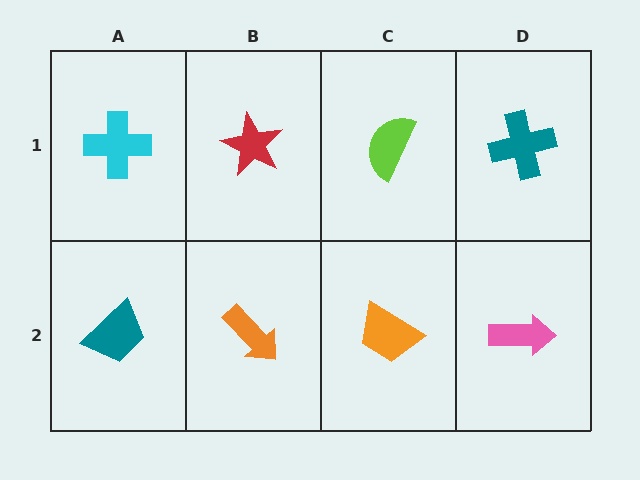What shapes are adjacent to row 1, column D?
A pink arrow (row 2, column D), a lime semicircle (row 1, column C).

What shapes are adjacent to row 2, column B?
A red star (row 1, column B), a teal trapezoid (row 2, column A), an orange trapezoid (row 2, column C).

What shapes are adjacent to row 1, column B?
An orange arrow (row 2, column B), a cyan cross (row 1, column A), a lime semicircle (row 1, column C).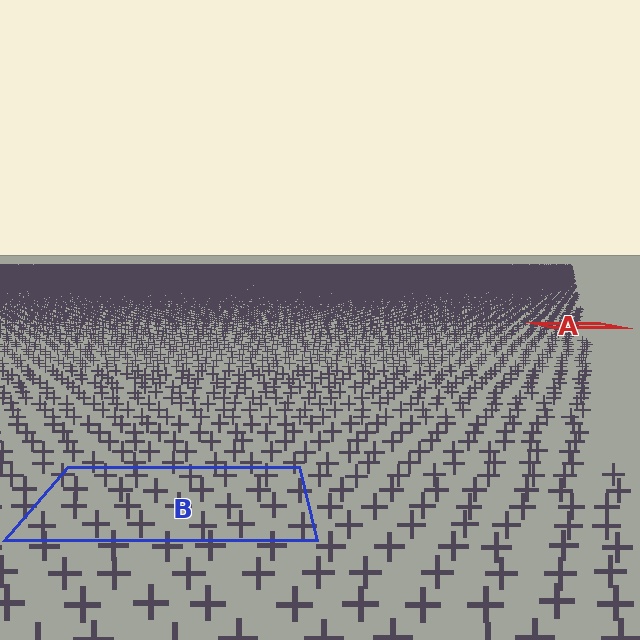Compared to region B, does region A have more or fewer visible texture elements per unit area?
Region A has more texture elements per unit area — they are packed more densely because it is farther away.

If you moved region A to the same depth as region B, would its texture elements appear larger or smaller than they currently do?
They would appear larger. At a closer depth, the same texture elements are projected at a bigger on-screen size.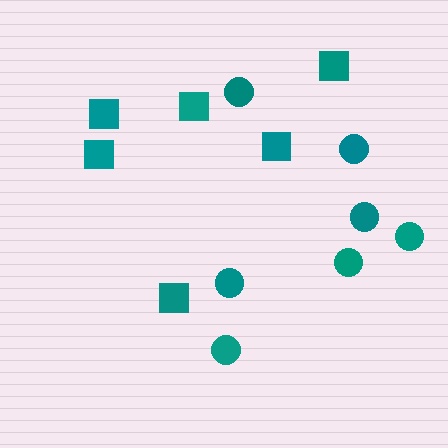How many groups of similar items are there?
There are 2 groups: one group of circles (7) and one group of squares (6).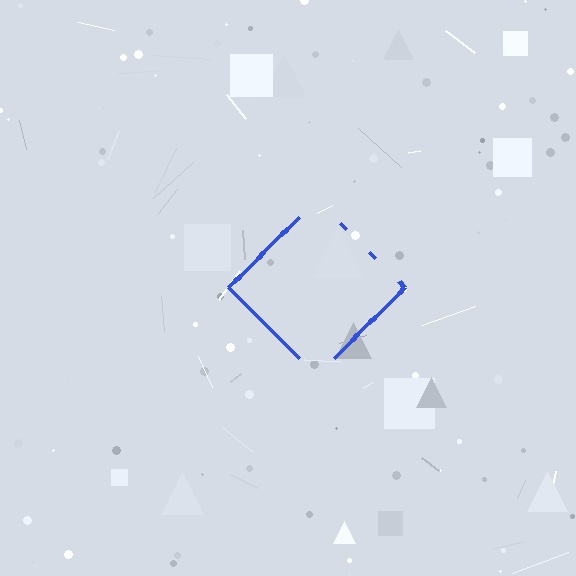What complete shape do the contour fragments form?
The contour fragments form a diamond.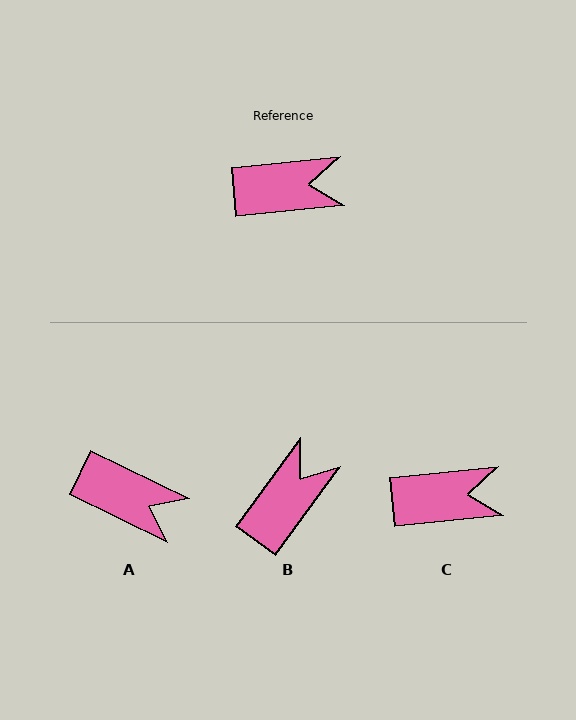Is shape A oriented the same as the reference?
No, it is off by about 32 degrees.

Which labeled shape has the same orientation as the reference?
C.